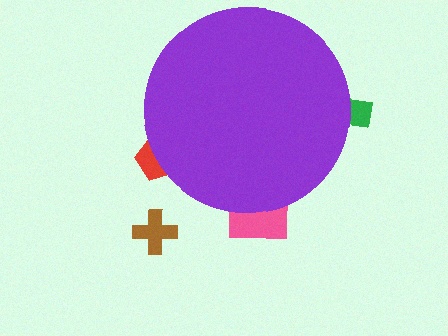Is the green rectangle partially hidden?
Yes, the green rectangle is partially hidden behind the purple circle.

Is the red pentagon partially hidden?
Yes, the red pentagon is partially hidden behind the purple circle.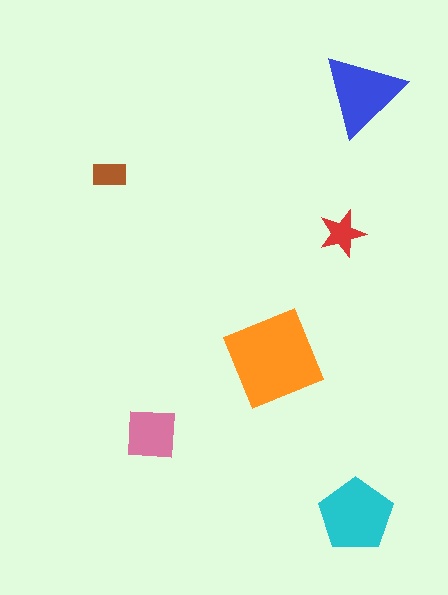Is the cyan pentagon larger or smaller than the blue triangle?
Larger.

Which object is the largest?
The orange square.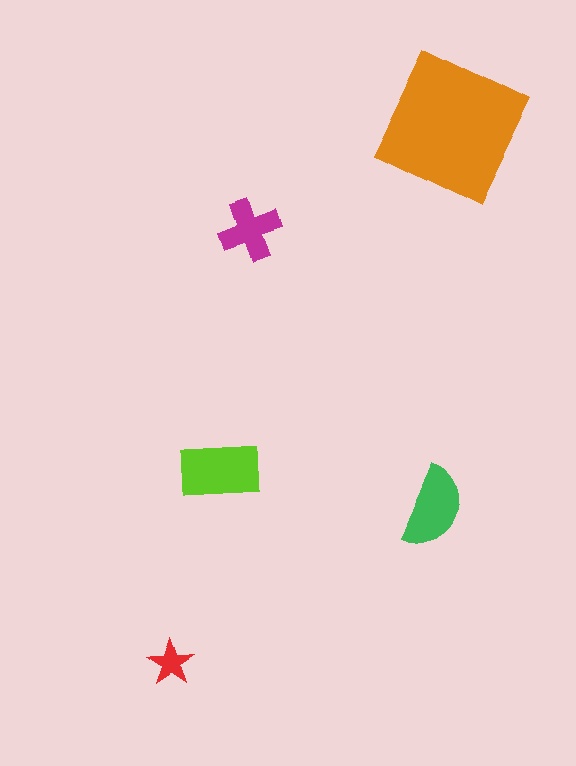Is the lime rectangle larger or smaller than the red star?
Larger.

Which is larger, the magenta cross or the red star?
The magenta cross.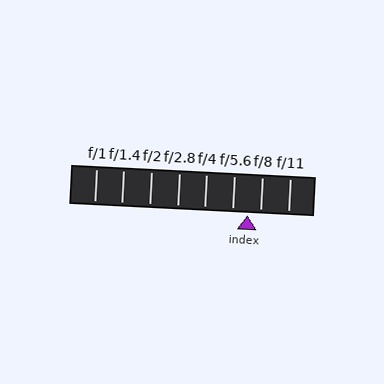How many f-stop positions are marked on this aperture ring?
There are 8 f-stop positions marked.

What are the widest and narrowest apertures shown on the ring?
The widest aperture shown is f/1 and the narrowest is f/11.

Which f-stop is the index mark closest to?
The index mark is closest to f/8.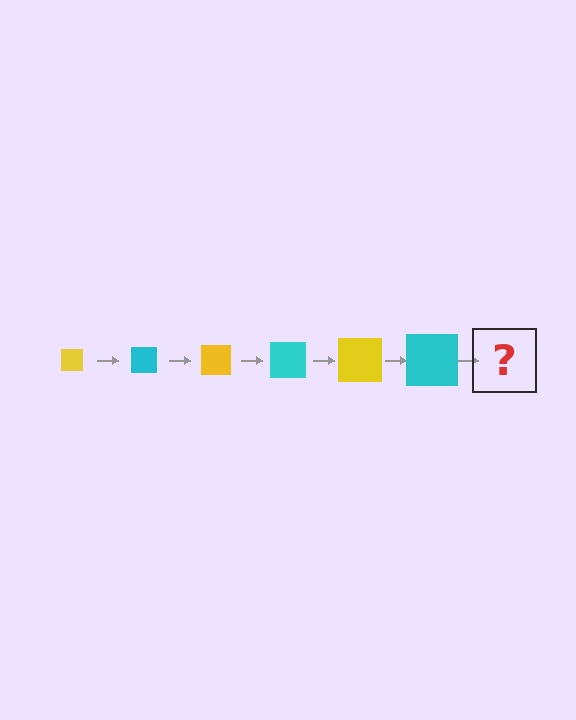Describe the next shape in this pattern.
It should be a yellow square, larger than the previous one.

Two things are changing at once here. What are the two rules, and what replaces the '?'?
The two rules are that the square grows larger each step and the color cycles through yellow and cyan. The '?' should be a yellow square, larger than the previous one.